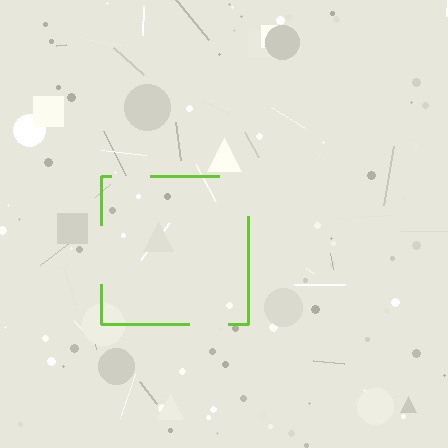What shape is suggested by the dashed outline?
The dashed outline suggests a square.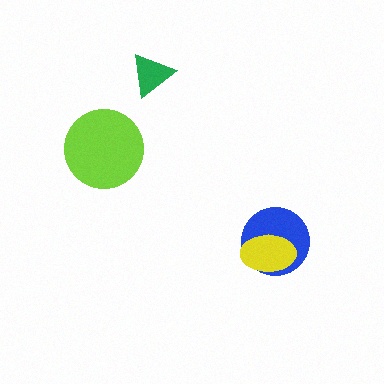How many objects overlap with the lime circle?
0 objects overlap with the lime circle.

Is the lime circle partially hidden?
No, no other shape covers it.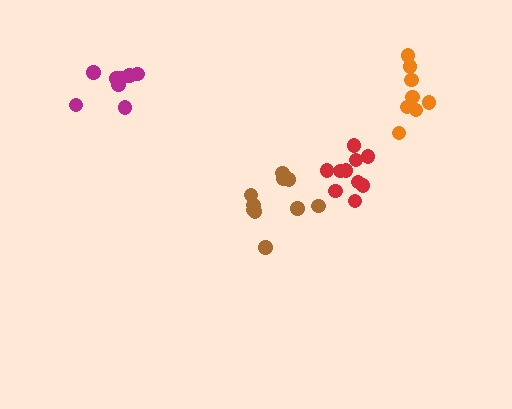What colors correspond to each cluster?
The clusters are colored: orange, brown, magenta, red.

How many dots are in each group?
Group 1: 8 dots, Group 2: 10 dots, Group 3: 8 dots, Group 4: 10 dots (36 total).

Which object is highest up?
The magenta cluster is topmost.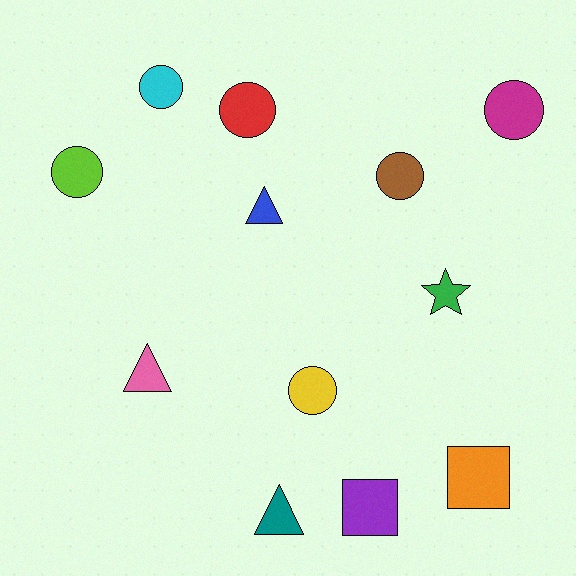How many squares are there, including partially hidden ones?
There are 2 squares.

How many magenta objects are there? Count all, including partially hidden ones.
There is 1 magenta object.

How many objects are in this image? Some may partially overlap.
There are 12 objects.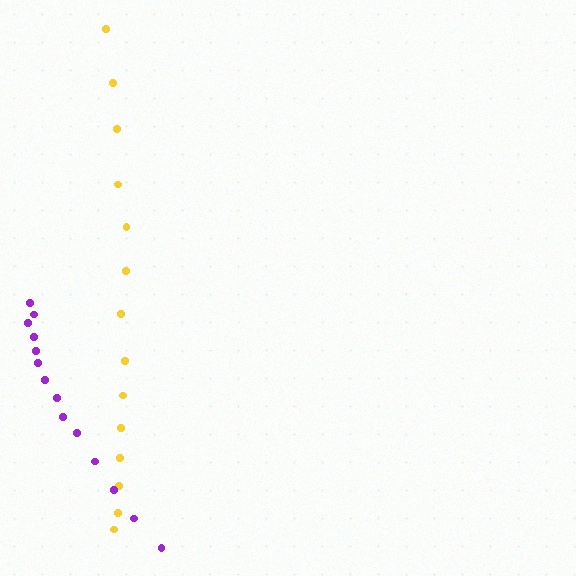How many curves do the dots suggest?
There are 2 distinct paths.